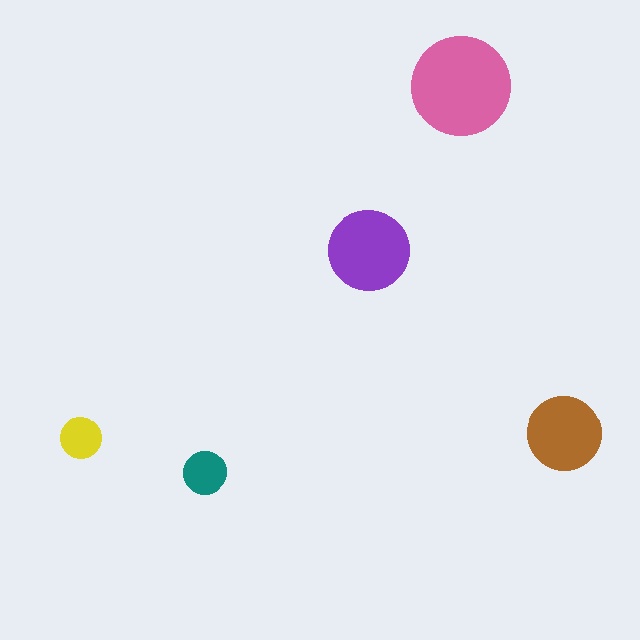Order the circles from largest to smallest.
the pink one, the purple one, the brown one, the teal one, the yellow one.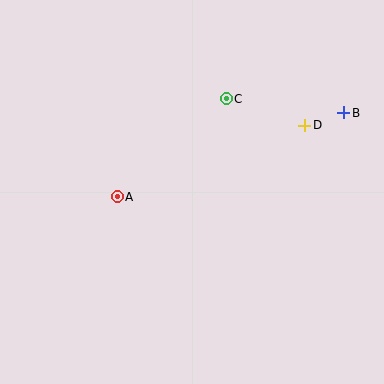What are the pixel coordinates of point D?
Point D is at (305, 125).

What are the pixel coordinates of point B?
Point B is at (344, 113).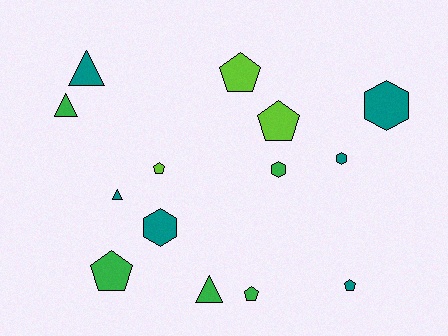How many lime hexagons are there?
There are no lime hexagons.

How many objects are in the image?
There are 14 objects.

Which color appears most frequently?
Teal, with 6 objects.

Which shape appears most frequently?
Pentagon, with 6 objects.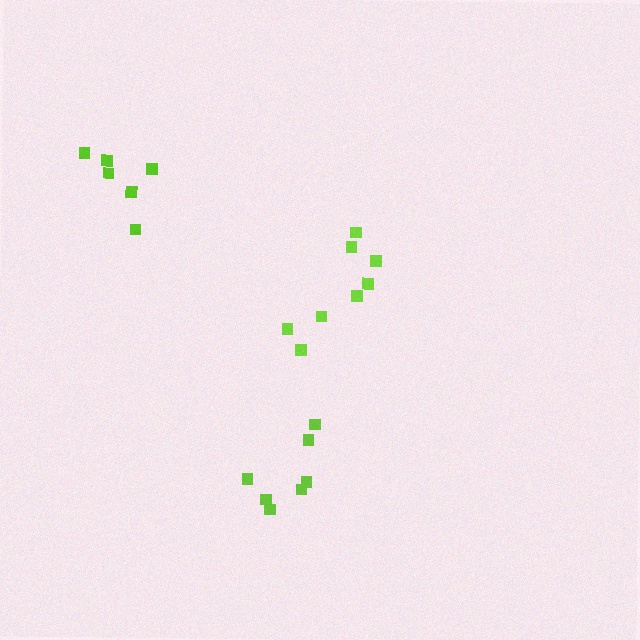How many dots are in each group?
Group 1: 8 dots, Group 2: 7 dots, Group 3: 6 dots (21 total).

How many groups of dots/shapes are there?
There are 3 groups.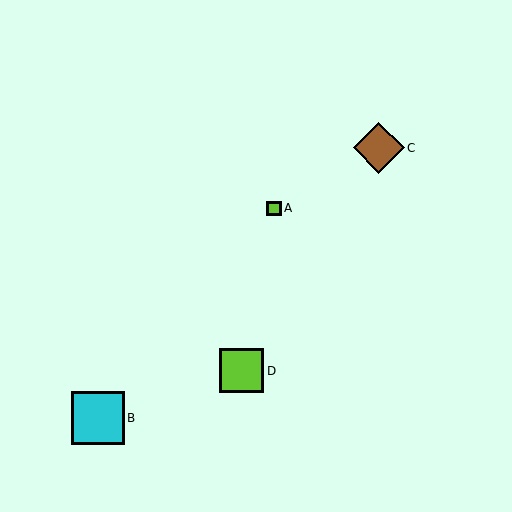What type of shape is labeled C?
Shape C is a brown diamond.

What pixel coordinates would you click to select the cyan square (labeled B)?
Click at (98, 418) to select the cyan square B.